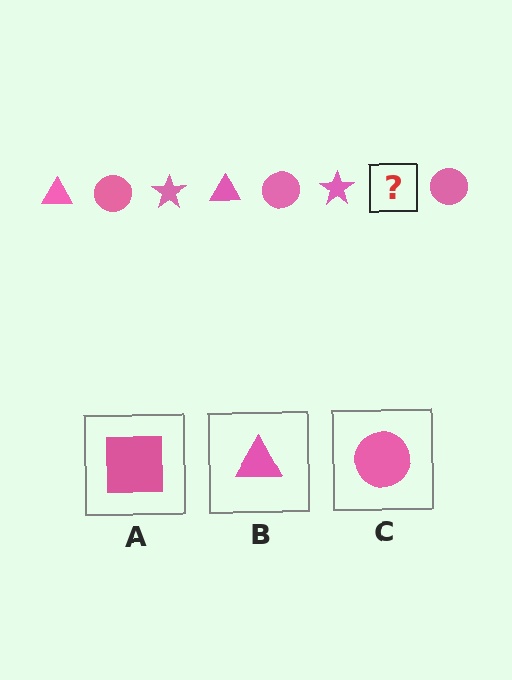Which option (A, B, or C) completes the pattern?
B.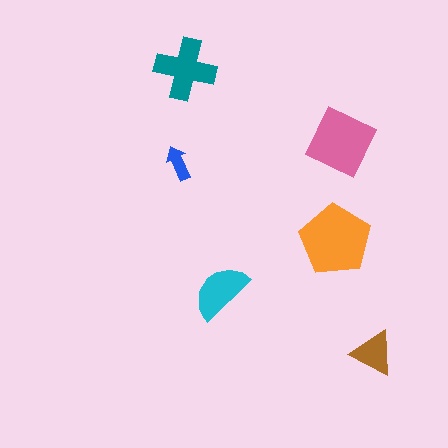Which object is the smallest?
The blue arrow.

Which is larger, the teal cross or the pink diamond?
The pink diamond.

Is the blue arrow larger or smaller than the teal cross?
Smaller.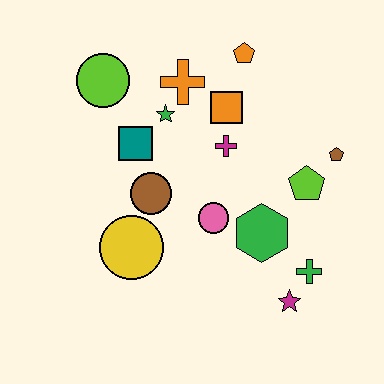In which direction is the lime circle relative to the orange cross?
The lime circle is to the left of the orange cross.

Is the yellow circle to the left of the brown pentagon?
Yes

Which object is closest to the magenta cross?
The orange square is closest to the magenta cross.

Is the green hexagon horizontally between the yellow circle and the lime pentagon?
Yes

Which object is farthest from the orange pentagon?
The magenta star is farthest from the orange pentagon.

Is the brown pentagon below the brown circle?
No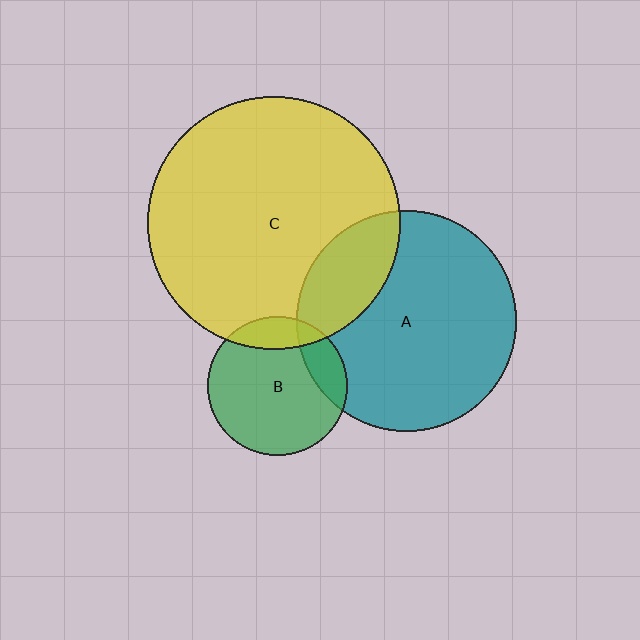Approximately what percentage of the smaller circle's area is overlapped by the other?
Approximately 15%.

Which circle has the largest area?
Circle C (yellow).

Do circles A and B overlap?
Yes.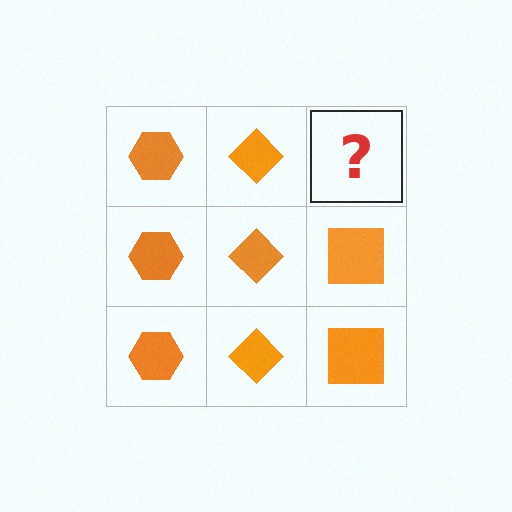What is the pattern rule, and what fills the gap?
The rule is that each column has a consistent shape. The gap should be filled with an orange square.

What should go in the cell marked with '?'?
The missing cell should contain an orange square.